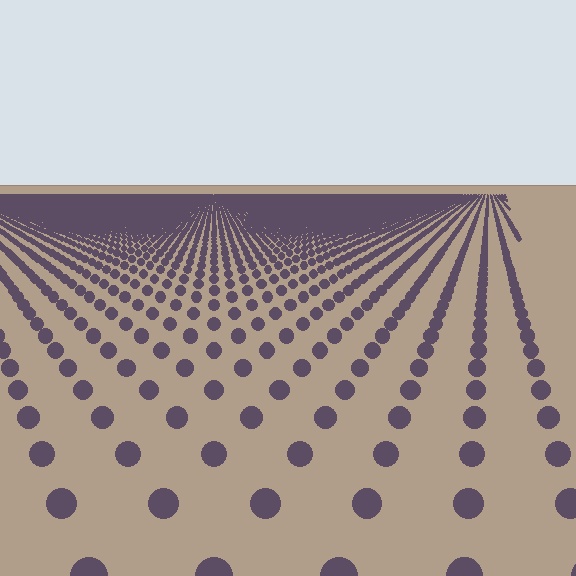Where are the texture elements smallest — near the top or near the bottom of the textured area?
Near the top.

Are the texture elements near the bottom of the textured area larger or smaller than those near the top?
Larger. Near the bottom, elements are closer to the viewer and appear at a bigger on-screen size.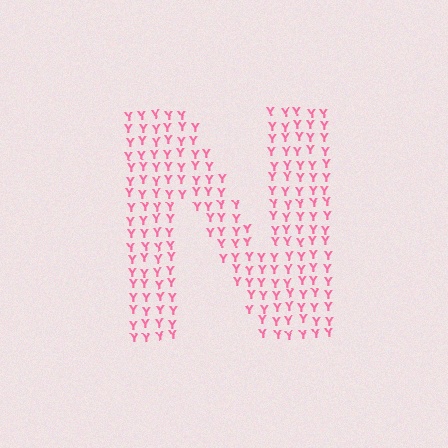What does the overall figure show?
The overall figure shows the letter N.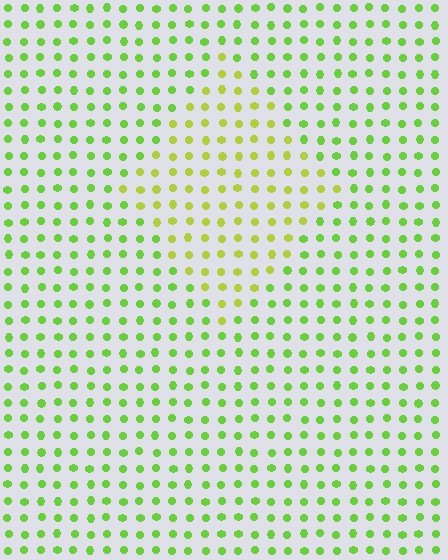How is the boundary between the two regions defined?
The boundary is defined purely by a slight shift in hue (about 28 degrees). Spacing, size, and orientation are identical on both sides.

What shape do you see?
I see a diamond.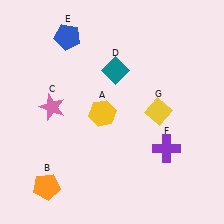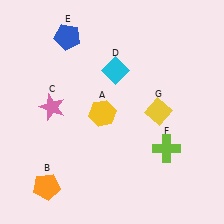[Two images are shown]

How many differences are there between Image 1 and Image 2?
There are 2 differences between the two images.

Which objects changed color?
D changed from teal to cyan. F changed from purple to lime.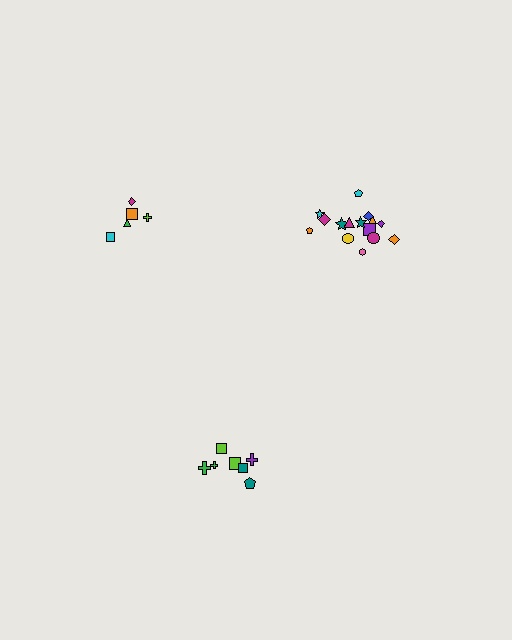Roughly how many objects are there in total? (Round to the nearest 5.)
Roughly 25 objects in total.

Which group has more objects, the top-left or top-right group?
The top-right group.